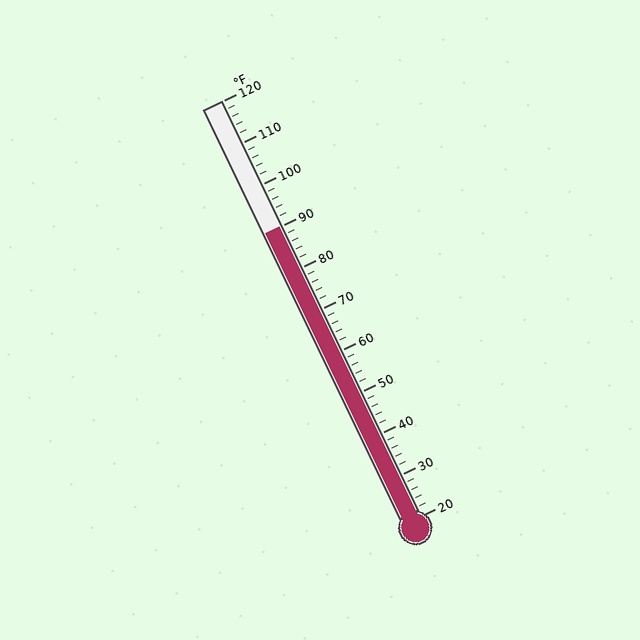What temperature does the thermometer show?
The thermometer shows approximately 90°F.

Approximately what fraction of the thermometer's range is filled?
The thermometer is filled to approximately 70% of its range.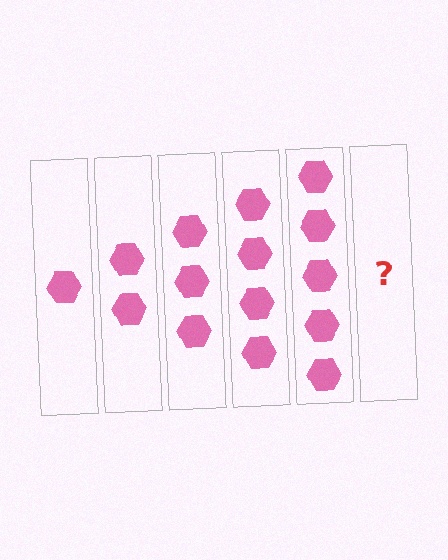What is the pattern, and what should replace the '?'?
The pattern is that each step adds one more hexagon. The '?' should be 6 hexagons.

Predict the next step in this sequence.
The next step is 6 hexagons.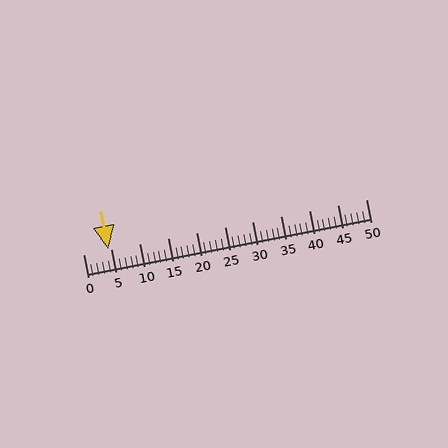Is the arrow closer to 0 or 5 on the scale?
The arrow is closer to 5.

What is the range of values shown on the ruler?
The ruler shows values from 0 to 50.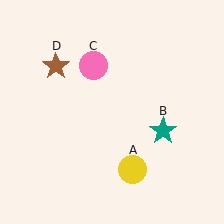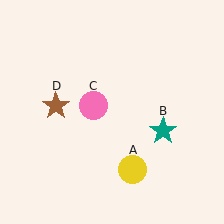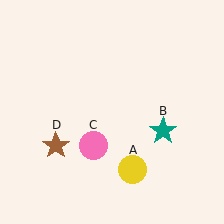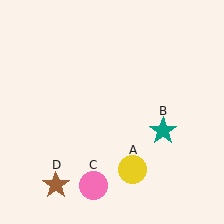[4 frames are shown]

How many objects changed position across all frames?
2 objects changed position: pink circle (object C), brown star (object D).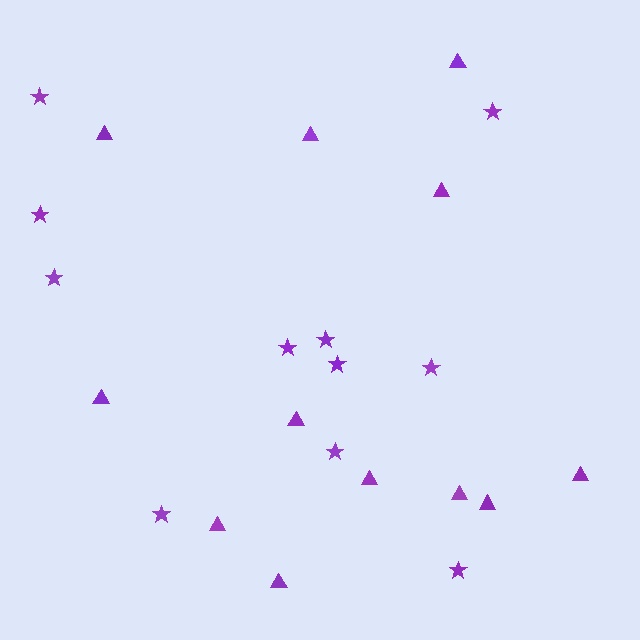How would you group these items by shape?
There are 2 groups: one group of triangles (12) and one group of stars (11).